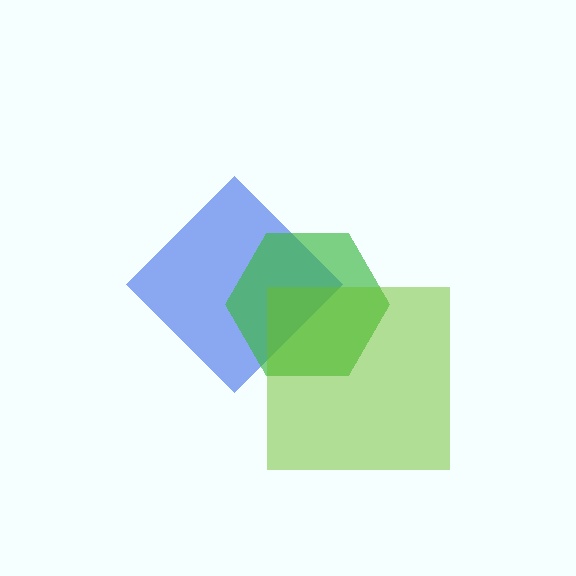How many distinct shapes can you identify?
There are 3 distinct shapes: a blue diamond, a green hexagon, a lime square.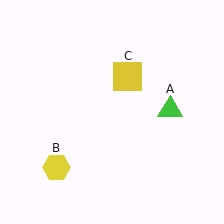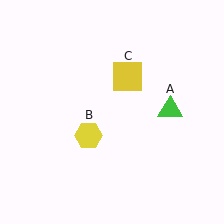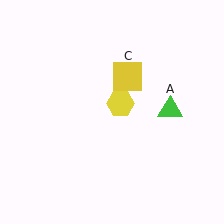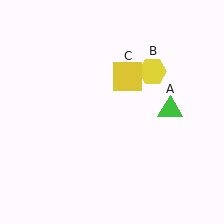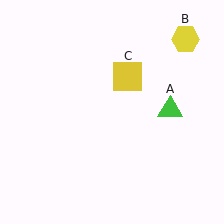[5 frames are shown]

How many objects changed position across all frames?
1 object changed position: yellow hexagon (object B).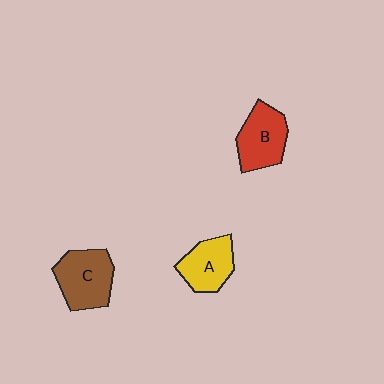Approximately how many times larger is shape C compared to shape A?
Approximately 1.3 times.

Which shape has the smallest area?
Shape A (yellow).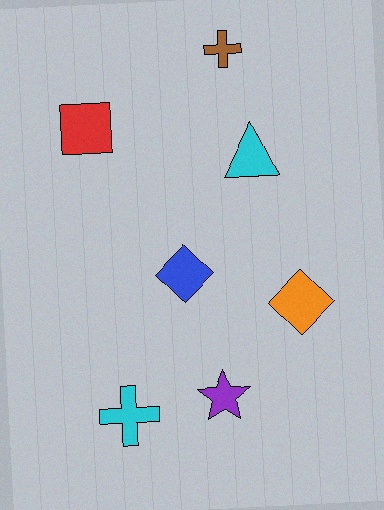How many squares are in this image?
There is 1 square.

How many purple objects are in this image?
There is 1 purple object.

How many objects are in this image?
There are 7 objects.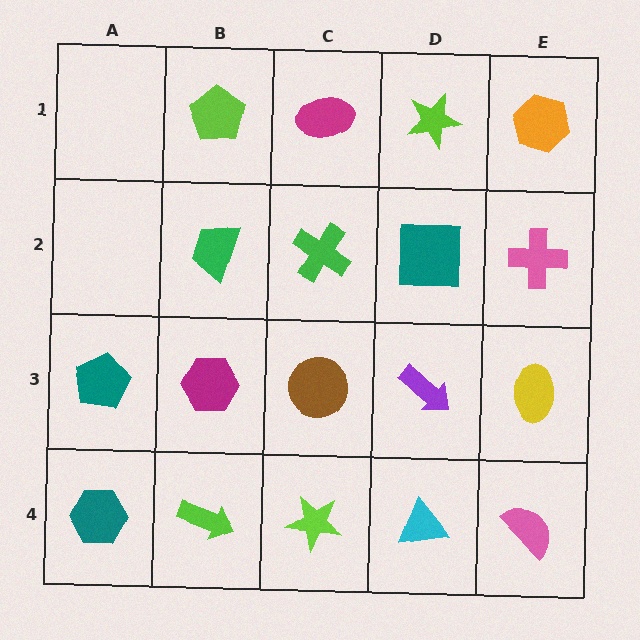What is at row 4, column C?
A lime star.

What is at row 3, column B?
A magenta hexagon.